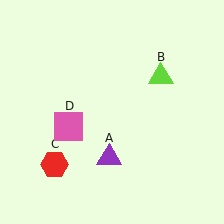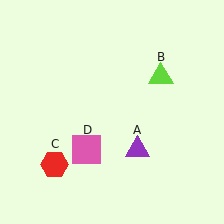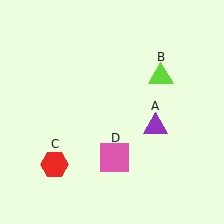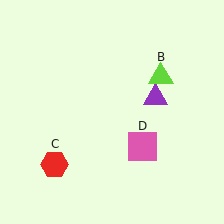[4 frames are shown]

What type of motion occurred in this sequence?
The purple triangle (object A), pink square (object D) rotated counterclockwise around the center of the scene.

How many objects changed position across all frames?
2 objects changed position: purple triangle (object A), pink square (object D).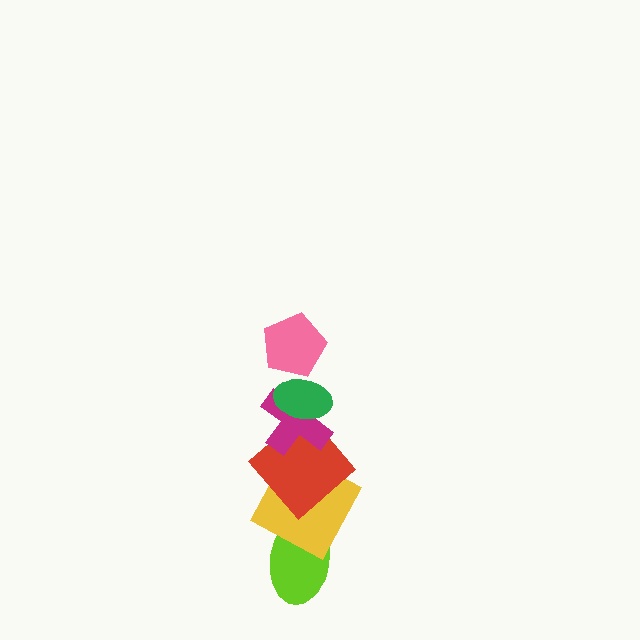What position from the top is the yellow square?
The yellow square is 5th from the top.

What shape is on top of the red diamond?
The magenta cross is on top of the red diamond.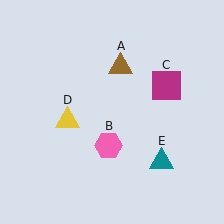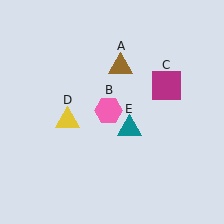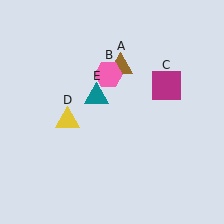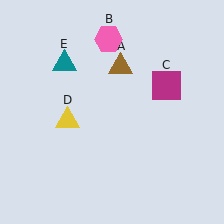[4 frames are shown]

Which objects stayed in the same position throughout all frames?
Brown triangle (object A) and magenta square (object C) and yellow triangle (object D) remained stationary.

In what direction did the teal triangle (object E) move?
The teal triangle (object E) moved up and to the left.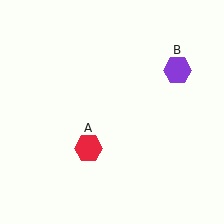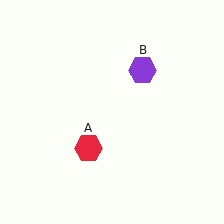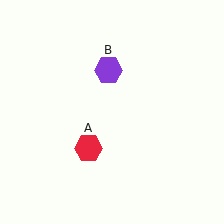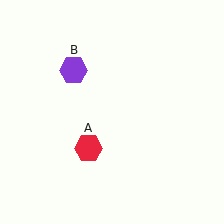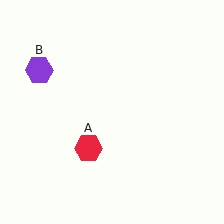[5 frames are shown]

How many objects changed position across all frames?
1 object changed position: purple hexagon (object B).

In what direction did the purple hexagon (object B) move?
The purple hexagon (object B) moved left.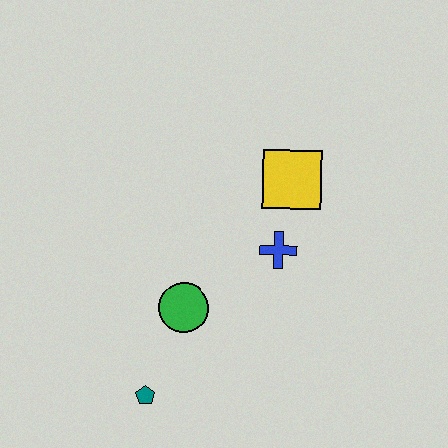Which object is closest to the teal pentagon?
The green circle is closest to the teal pentagon.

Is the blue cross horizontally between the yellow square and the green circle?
Yes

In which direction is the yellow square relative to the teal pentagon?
The yellow square is above the teal pentagon.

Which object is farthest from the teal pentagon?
The yellow square is farthest from the teal pentagon.